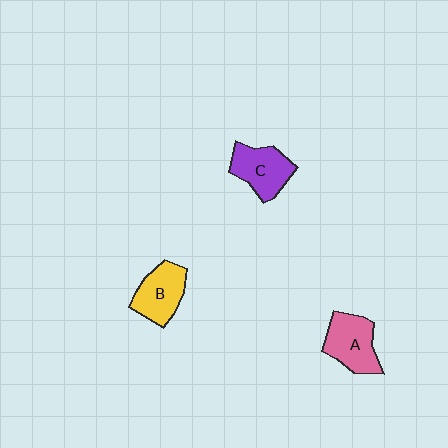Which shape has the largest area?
Shape A (pink).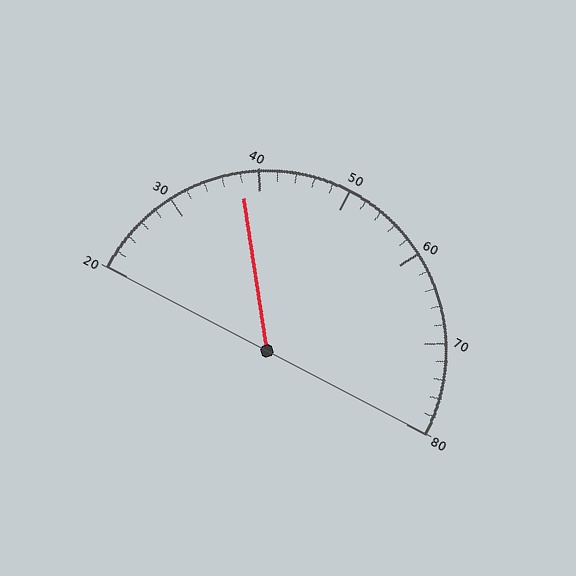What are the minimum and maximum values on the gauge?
The gauge ranges from 20 to 80.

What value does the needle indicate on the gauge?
The needle indicates approximately 38.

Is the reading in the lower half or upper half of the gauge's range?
The reading is in the lower half of the range (20 to 80).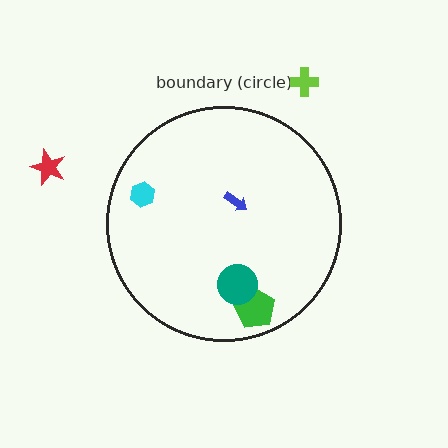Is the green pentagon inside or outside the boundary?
Inside.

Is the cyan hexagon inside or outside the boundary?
Inside.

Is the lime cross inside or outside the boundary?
Outside.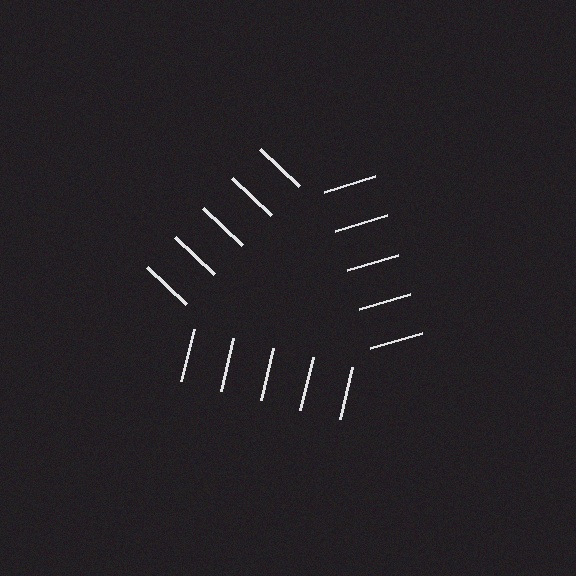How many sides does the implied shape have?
3 sides — the line-ends trace a triangle.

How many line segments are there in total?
15 — 5 along each of the 3 edges.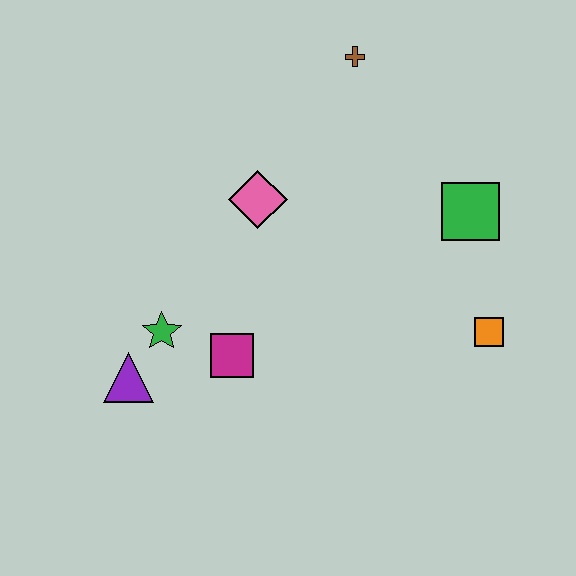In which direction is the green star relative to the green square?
The green star is to the left of the green square.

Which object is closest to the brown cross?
The pink diamond is closest to the brown cross.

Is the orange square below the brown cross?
Yes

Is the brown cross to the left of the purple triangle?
No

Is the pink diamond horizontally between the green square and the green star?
Yes